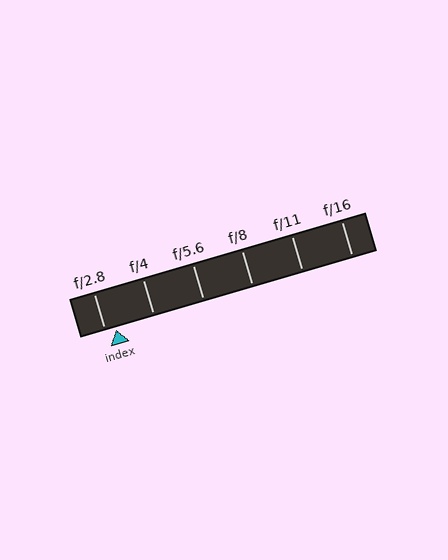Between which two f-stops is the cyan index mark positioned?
The index mark is between f/2.8 and f/4.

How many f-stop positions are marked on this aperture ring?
There are 6 f-stop positions marked.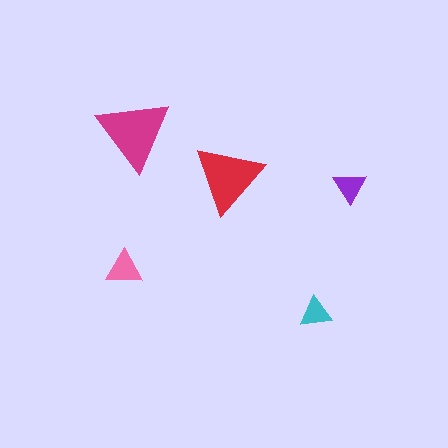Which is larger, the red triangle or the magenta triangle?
The magenta one.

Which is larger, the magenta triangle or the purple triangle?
The magenta one.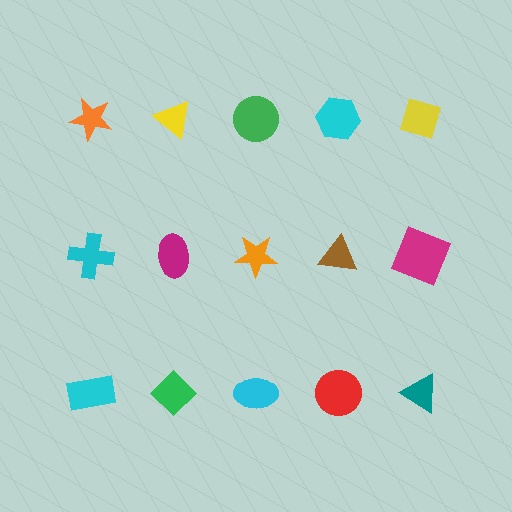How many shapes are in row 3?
5 shapes.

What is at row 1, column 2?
A yellow triangle.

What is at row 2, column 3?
An orange star.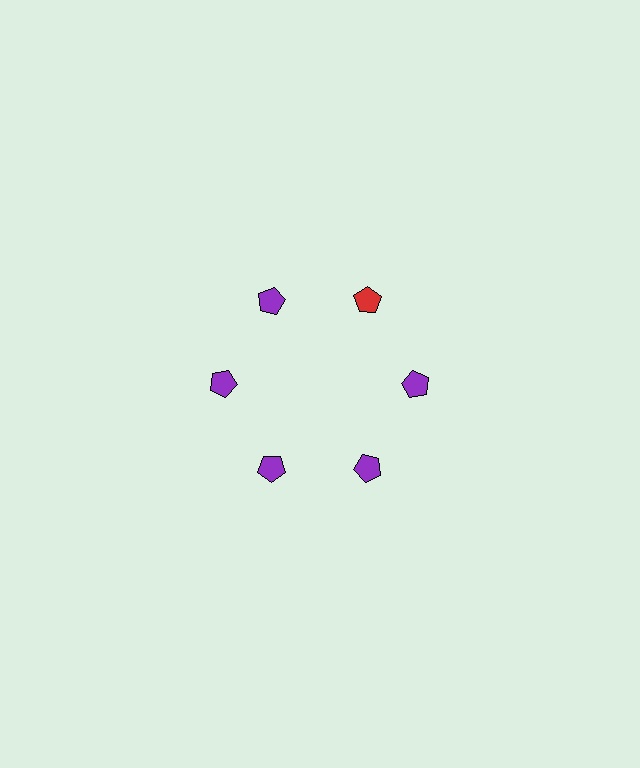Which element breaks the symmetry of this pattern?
The red pentagon at roughly the 1 o'clock position breaks the symmetry. All other shapes are purple pentagons.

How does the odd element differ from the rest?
It has a different color: red instead of purple.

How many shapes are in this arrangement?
There are 6 shapes arranged in a ring pattern.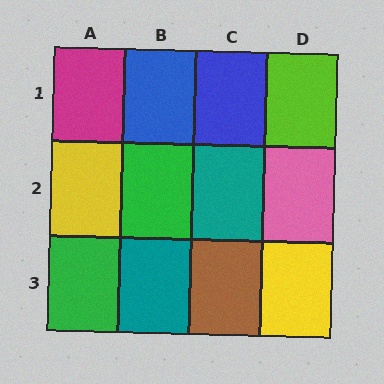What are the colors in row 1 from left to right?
Magenta, blue, blue, lime.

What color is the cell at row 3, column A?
Green.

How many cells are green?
2 cells are green.